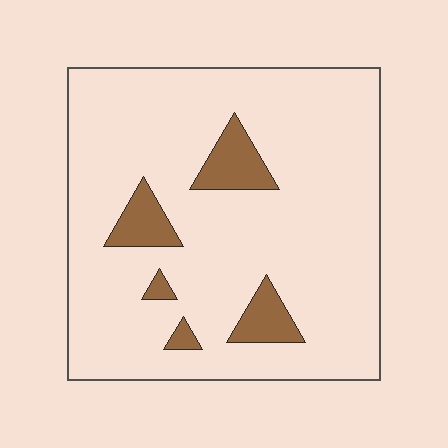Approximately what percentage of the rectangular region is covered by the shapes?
Approximately 10%.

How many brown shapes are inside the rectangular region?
5.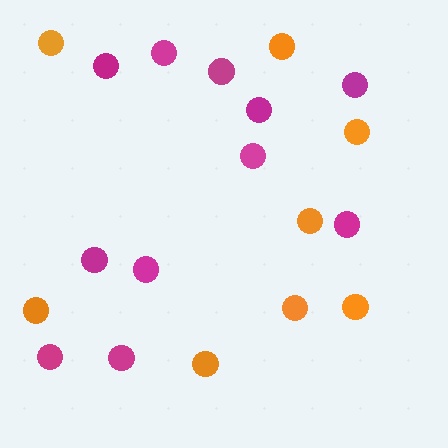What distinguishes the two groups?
There are 2 groups: one group of magenta circles (11) and one group of orange circles (8).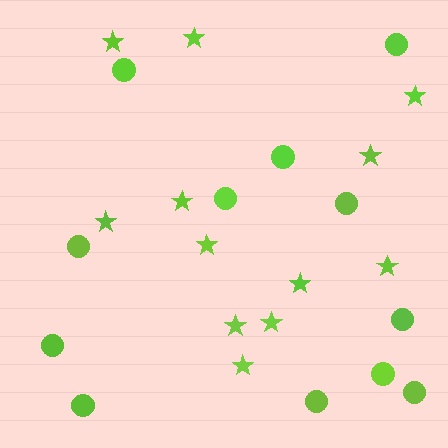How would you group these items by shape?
There are 2 groups: one group of stars (12) and one group of circles (12).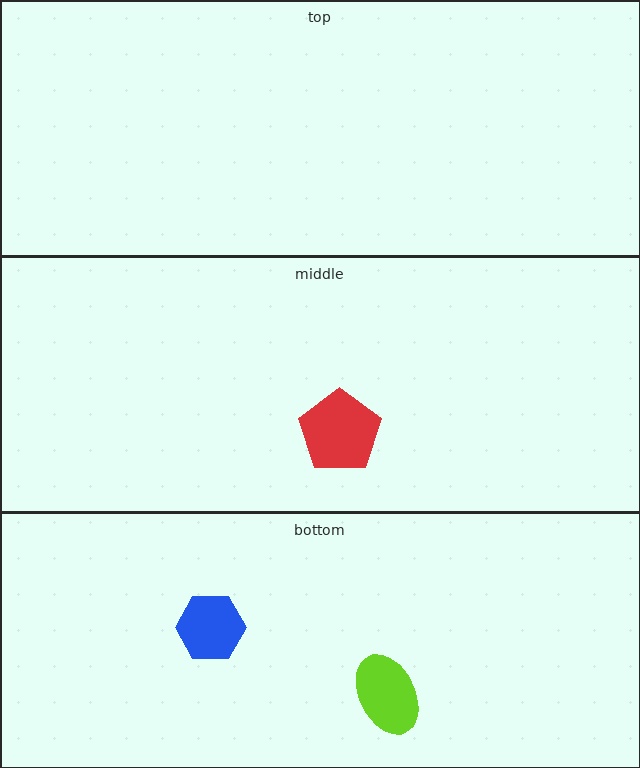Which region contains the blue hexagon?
The bottom region.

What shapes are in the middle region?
The red pentagon.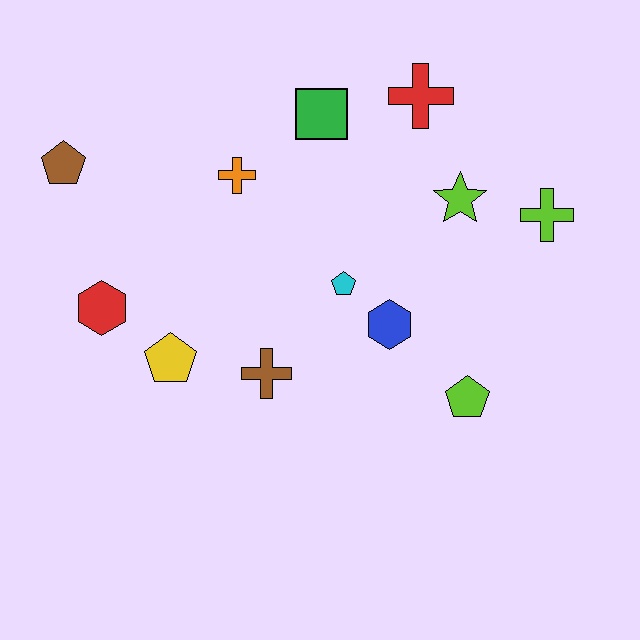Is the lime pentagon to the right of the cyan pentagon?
Yes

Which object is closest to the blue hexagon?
The cyan pentagon is closest to the blue hexagon.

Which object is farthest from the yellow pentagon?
The lime cross is farthest from the yellow pentagon.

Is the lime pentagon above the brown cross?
No